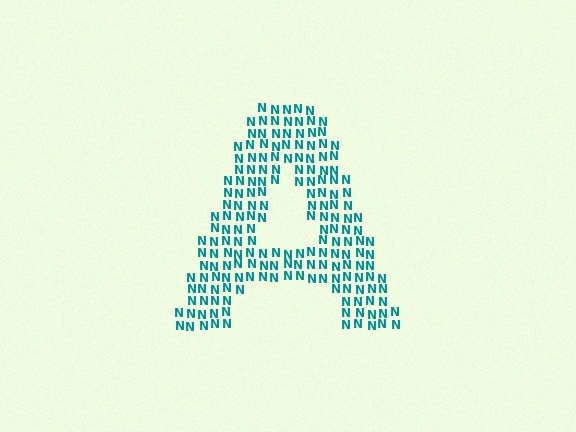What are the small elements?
The small elements are letter N's.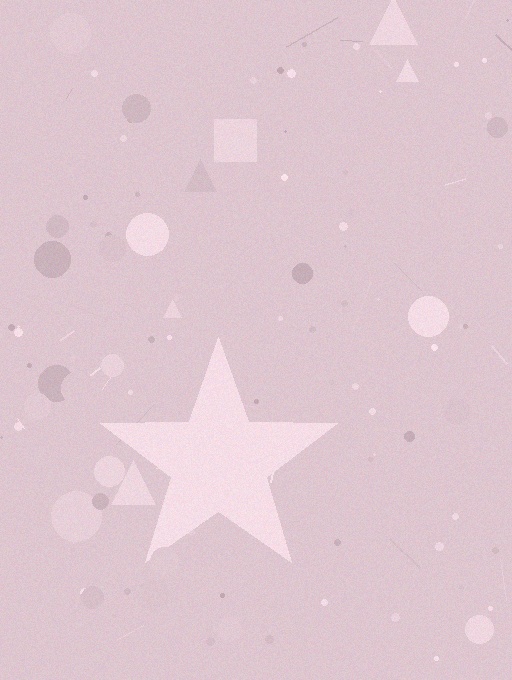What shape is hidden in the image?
A star is hidden in the image.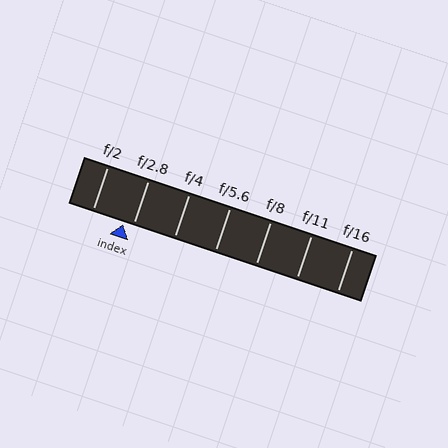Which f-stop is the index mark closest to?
The index mark is closest to f/2.8.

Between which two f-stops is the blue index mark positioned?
The index mark is between f/2 and f/2.8.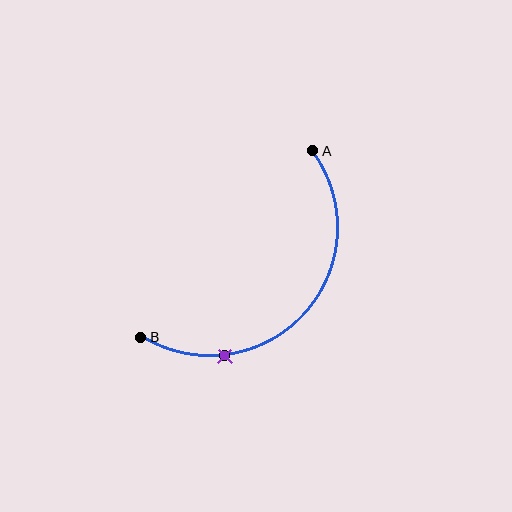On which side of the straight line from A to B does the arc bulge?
The arc bulges below and to the right of the straight line connecting A and B.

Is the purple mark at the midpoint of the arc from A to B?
No. The purple mark lies on the arc but is closer to endpoint B. The arc midpoint would be at the point on the curve equidistant along the arc from both A and B.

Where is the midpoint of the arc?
The arc midpoint is the point on the curve farthest from the straight line joining A and B. It sits below and to the right of that line.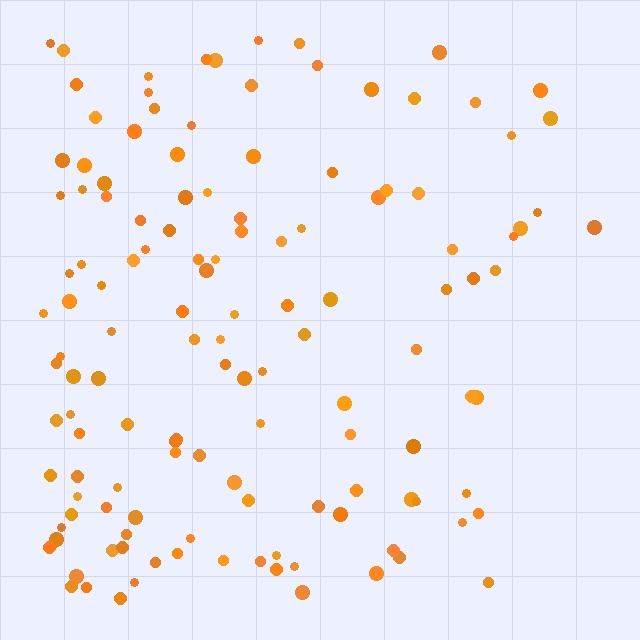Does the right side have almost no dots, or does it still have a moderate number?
Still a moderate number, just noticeably fewer than the left.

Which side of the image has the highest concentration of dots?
The left.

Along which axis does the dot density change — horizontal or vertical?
Horizontal.